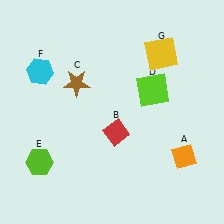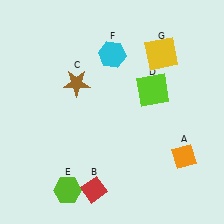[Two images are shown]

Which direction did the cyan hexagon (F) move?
The cyan hexagon (F) moved right.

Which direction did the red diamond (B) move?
The red diamond (B) moved down.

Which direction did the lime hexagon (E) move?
The lime hexagon (E) moved right.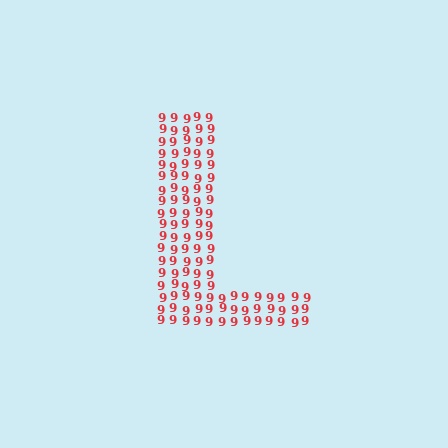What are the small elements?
The small elements are digit 9's.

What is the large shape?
The large shape is the letter L.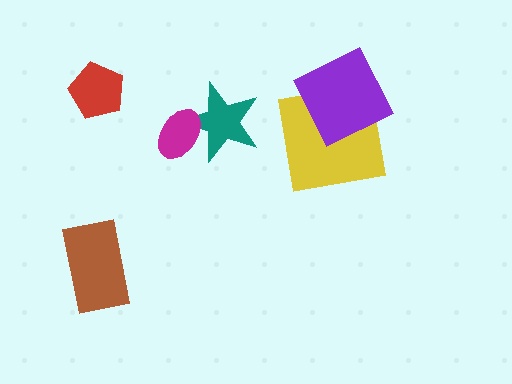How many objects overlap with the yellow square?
1 object overlaps with the yellow square.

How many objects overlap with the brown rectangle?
0 objects overlap with the brown rectangle.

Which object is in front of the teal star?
The magenta ellipse is in front of the teal star.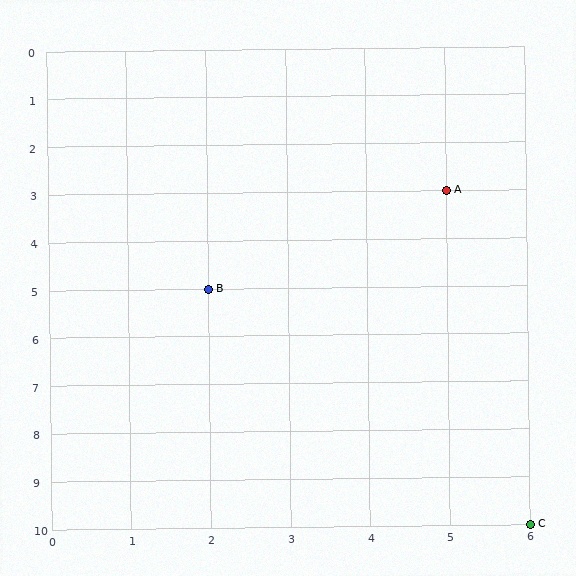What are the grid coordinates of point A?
Point A is at grid coordinates (5, 3).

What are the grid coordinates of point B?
Point B is at grid coordinates (2, 5).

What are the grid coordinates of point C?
Point C is at grid coordinates (6, 10).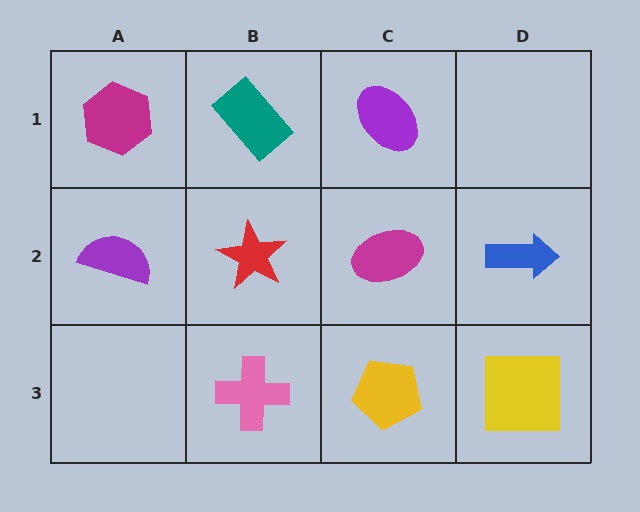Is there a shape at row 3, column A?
No, that cell is empty.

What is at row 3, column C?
A yellow pentagon.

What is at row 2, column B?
A red star.